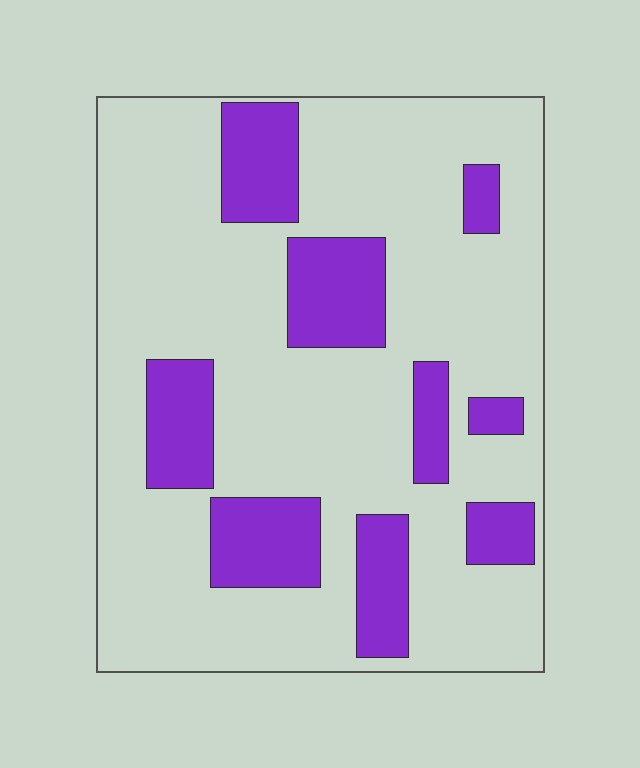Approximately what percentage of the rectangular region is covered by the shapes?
Approximately 25%.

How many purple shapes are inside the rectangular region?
9.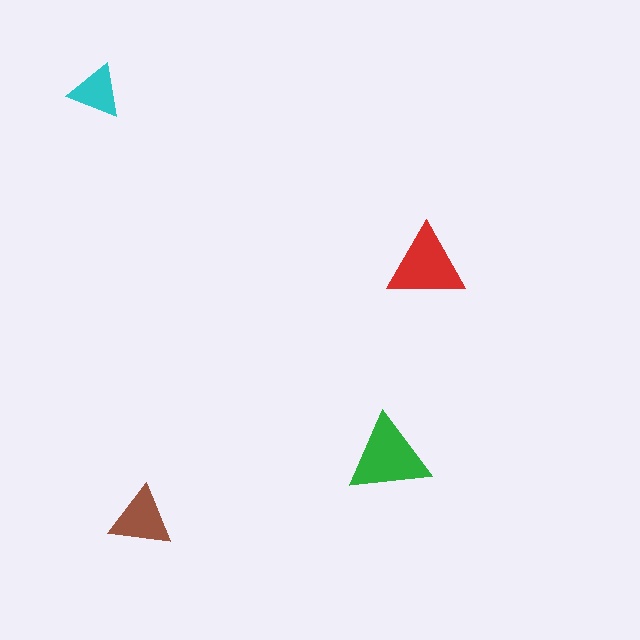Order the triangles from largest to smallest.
the green one, the red one, the brown one, the cyan one.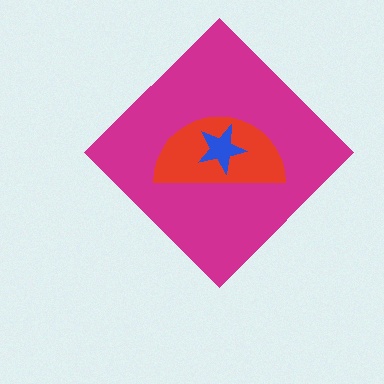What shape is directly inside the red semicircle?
The blue star.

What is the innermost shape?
The blue star.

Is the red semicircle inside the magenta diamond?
Yes.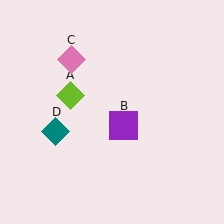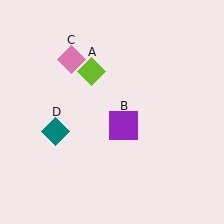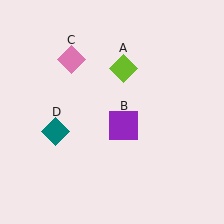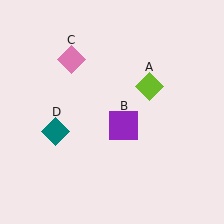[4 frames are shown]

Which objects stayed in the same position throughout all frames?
Purple square (object B) and pink diamond (object C) and teal diamond (object D) remained stationary.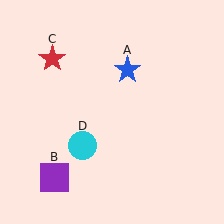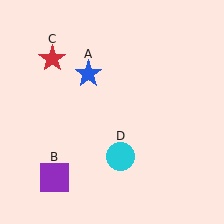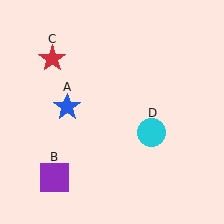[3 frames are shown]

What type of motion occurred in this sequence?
The blue star (object A), cyan circle (object D) rotated counterclockwise around the center of the scene.